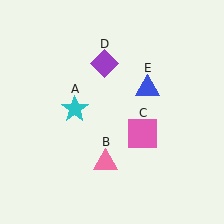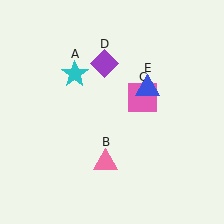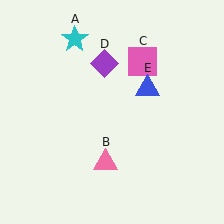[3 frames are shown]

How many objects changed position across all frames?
2 objects changed position: cyan star (object A), pink square (object C).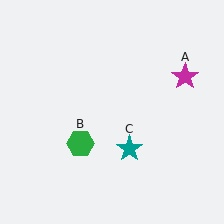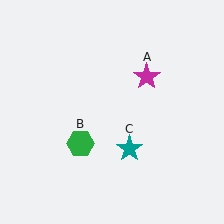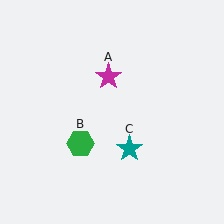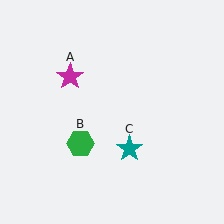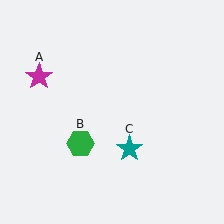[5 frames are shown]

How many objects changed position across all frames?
1 object changed position: magenta star (object A).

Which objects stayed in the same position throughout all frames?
Green hexagon (object B) and teal star (object C) remained stationary.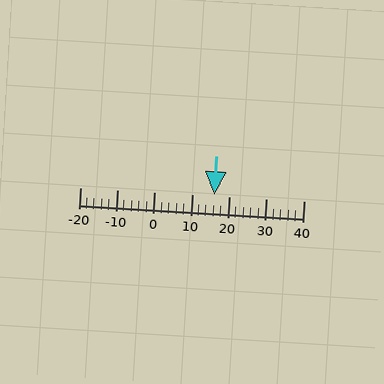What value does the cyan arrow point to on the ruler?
The cyan arrow points to approximately 16.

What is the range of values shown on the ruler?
The ruler shows values from -20 to 40.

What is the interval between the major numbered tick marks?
The major tick marks are spaced 10 units apart.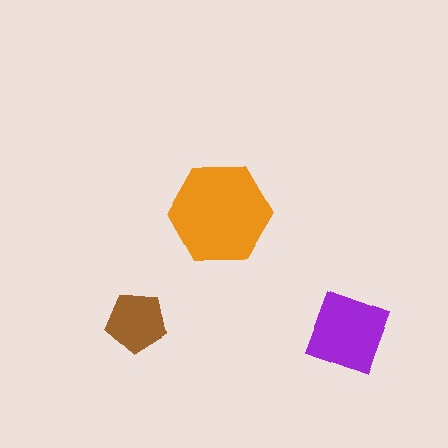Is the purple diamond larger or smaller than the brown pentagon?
Larger.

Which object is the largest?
The orange hexagon.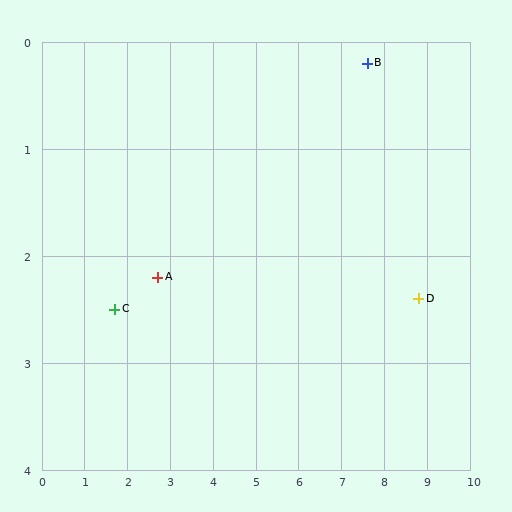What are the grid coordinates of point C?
Point C is at approximately (1.7, 2.5).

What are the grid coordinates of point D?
Point D is at approximately (8.8, 2.4).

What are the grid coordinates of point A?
Point A is at approximately (2.7, 2.2).